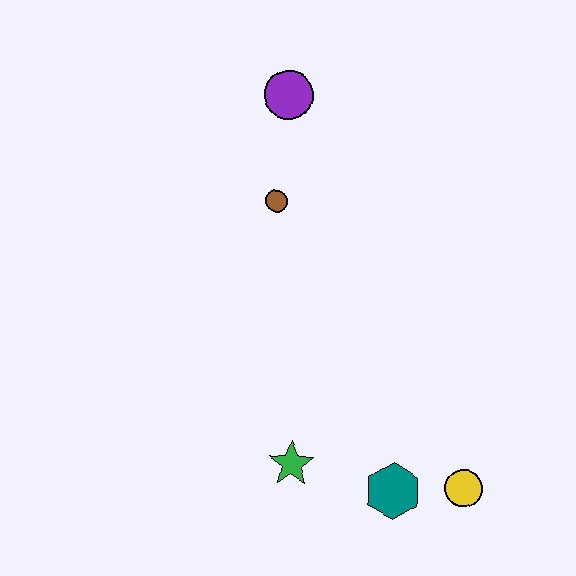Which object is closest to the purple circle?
The brown circle is closest to the purple circle.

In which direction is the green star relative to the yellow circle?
The green star is to the left of the yellow circle.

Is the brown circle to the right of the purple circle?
No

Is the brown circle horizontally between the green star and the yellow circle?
No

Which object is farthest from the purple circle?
The yellow circle is farthest from the purple circle.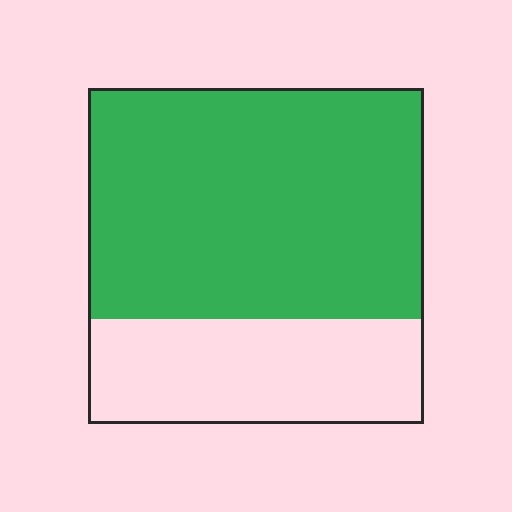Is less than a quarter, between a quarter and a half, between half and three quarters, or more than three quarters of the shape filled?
Between half and three quarters.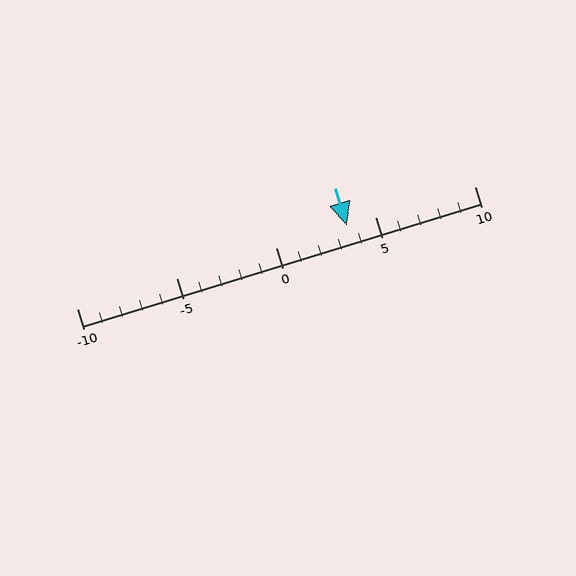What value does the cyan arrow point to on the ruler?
The cyan arrow points to approximately 4.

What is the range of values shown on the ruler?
The ruler shows values from -10 to 10.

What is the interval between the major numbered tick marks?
The major tick marks are spaced 5 units apart.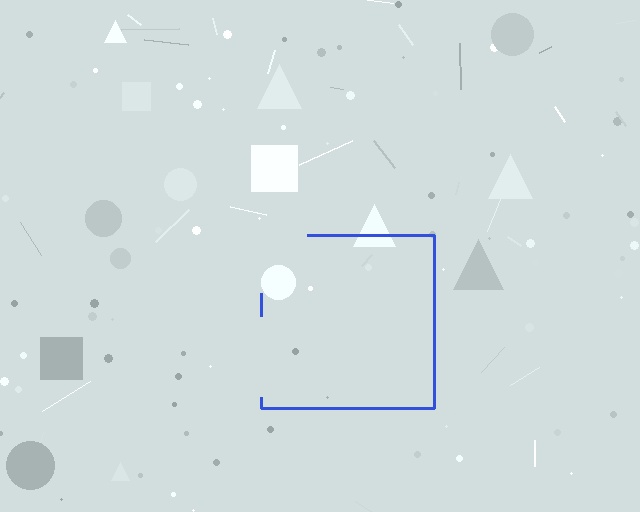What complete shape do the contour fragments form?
The contour fragments form a square.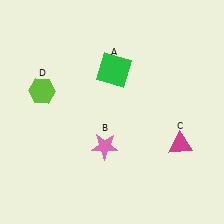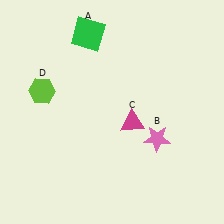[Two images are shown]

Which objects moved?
The objects that moved are: the green square (A), the pink star (B), the magenta triangle (C).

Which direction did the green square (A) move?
The green square (A) moved up.